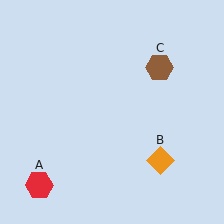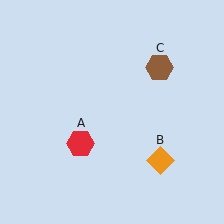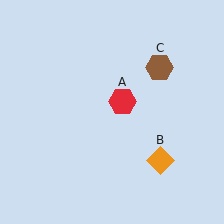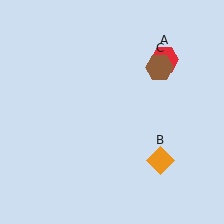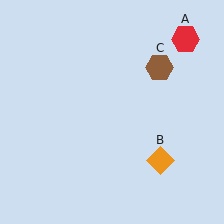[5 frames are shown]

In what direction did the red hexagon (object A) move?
The red hexagon (object A) moved up and to the right.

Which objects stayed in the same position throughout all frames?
Orange diamond (object B) and brown hexagon (object C) remained stationary.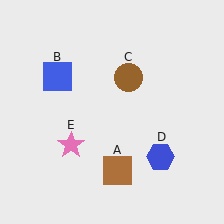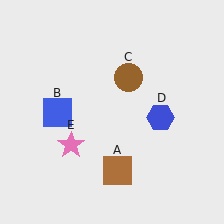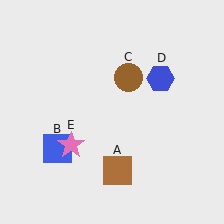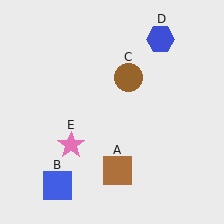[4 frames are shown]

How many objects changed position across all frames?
2 objects changed position: blue square (object B), blue hexagon (object D).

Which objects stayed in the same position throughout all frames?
Brown square (object A) and brown circle (object C) and pink star (object E) remained stationary.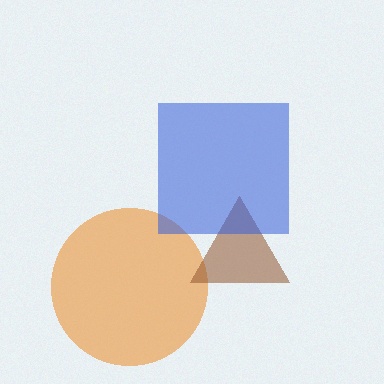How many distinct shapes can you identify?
There are 3 distinct shapes: an orange circle, a brown triangle, a blue square.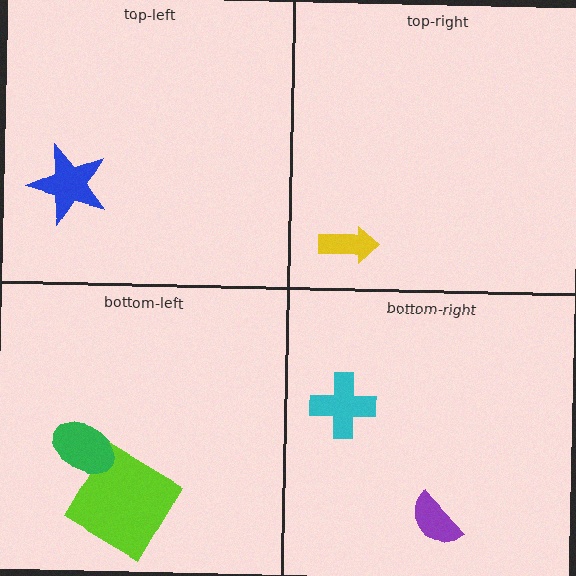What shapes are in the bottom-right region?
The purple semicircle, the cyan cross.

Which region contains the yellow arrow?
The top-right region.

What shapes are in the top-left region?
The blue star.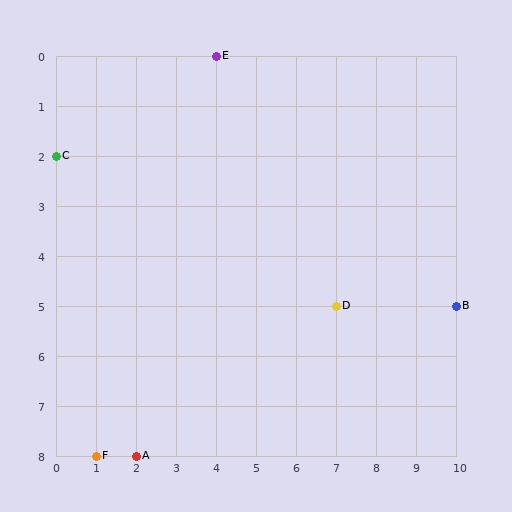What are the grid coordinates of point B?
Point B is at grid coordinates (10, 5).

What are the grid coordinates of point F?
Point F is at grid coordinates (1, 8).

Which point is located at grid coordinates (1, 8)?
Point F is at (1, 8).